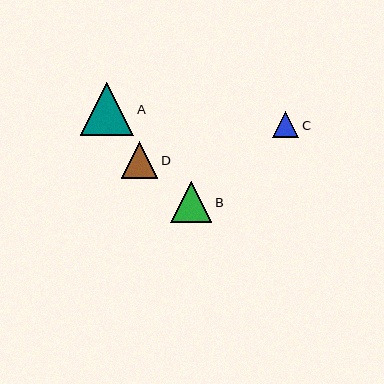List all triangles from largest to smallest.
From largest to smallest: A, B, D, C.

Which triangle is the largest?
Triangle A is the largest with a size of approximately 54 pixels.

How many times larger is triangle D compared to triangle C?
Triangle D is approximately 1.4 times the size of triangle C.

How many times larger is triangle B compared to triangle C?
Triangle B is approximately 1.6 times the size of triangle C.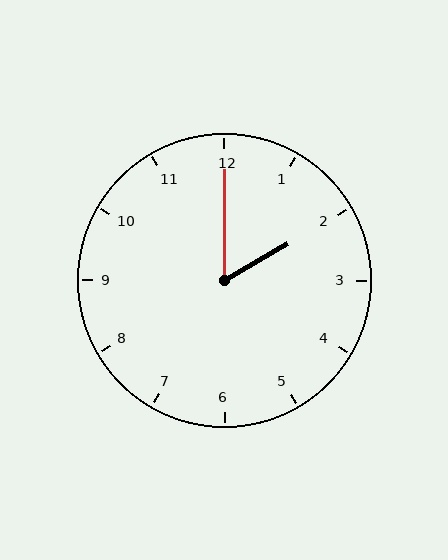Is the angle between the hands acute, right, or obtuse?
It is acute.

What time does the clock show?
2:00.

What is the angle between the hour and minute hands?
Approximately 60 degrees.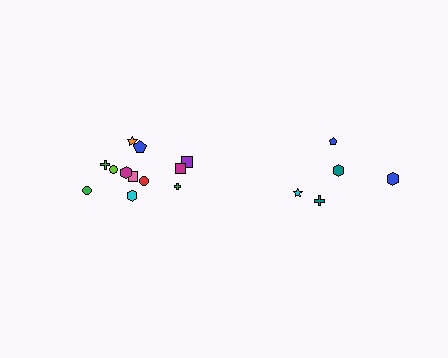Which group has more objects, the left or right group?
The left group.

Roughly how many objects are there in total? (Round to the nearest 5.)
Roughly 15 objects in total.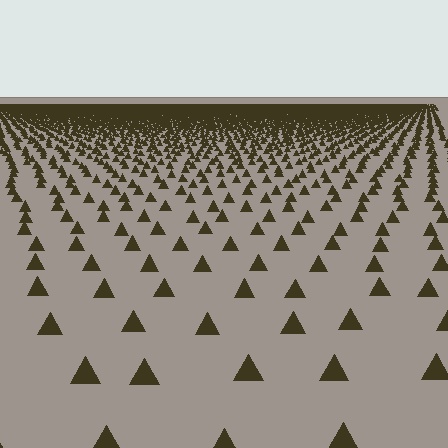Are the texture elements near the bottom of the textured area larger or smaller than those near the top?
Larger. Near the bottom, elements are closer to the viewer and appear at a bigger on-screen size.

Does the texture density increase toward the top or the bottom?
Density increases toward the top.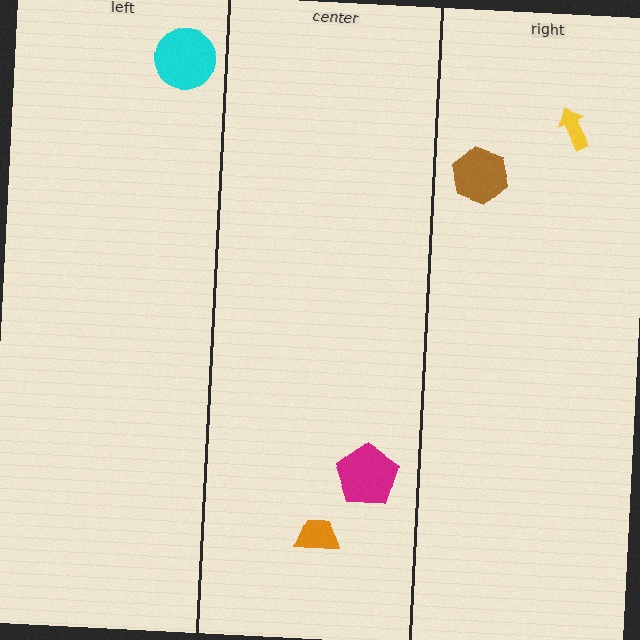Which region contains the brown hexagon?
The right region.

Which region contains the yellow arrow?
The right region.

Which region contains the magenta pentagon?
The center region.